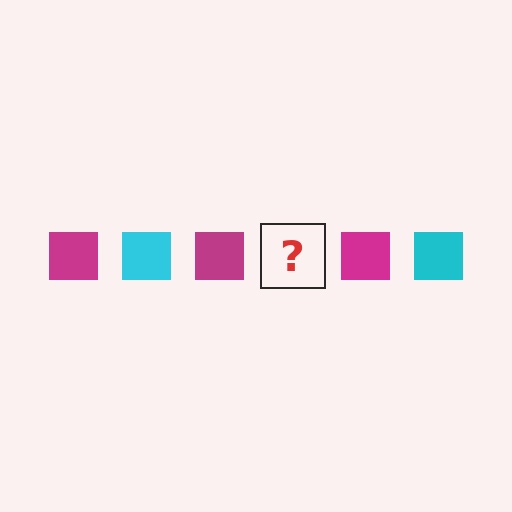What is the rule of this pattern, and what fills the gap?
The rule is that the pattern cycles through magenta, cyan squares. The gap should be filled with a cyan square.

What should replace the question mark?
The question mark should be replaced with a cyan square.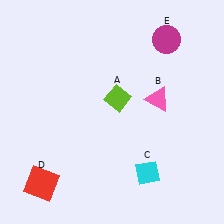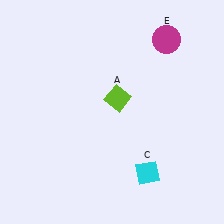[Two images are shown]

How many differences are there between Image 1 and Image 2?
There are 2 differences between the two images.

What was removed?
The pink triangle (B), the red square (D) were removed in Image 2.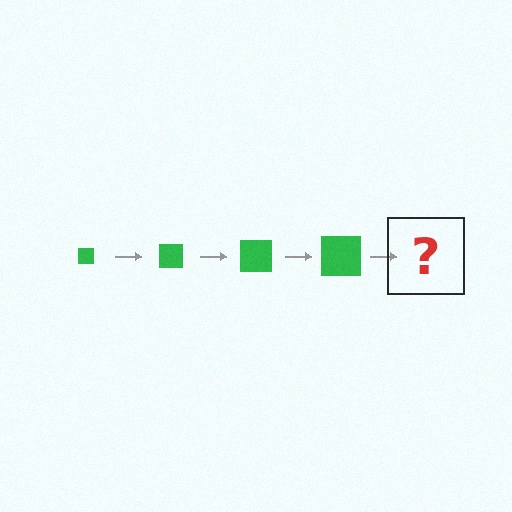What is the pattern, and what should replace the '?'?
The pattern is that the square gets progressively larger each step. The '?' should be a green square, larger than the previous one.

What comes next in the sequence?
The next element should be a green square, larger than the previous one.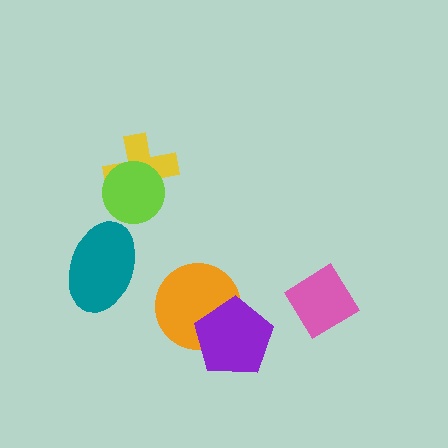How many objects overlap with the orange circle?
1 object overlaps with the orange circle.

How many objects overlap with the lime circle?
1 object overlaps with the lime circle.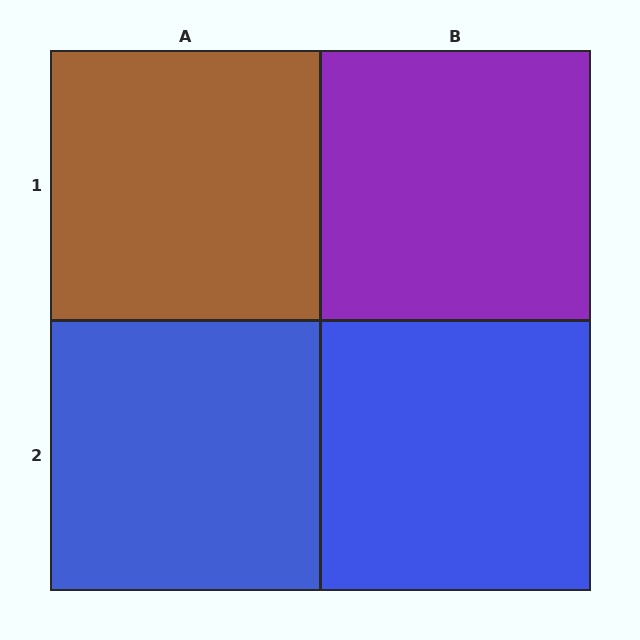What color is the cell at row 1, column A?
Brown.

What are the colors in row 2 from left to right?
Blue, blue.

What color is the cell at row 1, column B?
Purple.